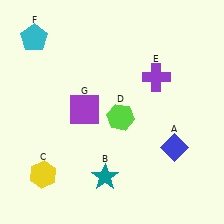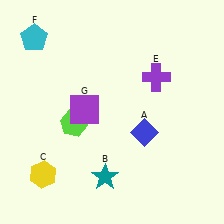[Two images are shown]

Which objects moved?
The objects that moved are: the blue diamond (A), the lime hexagon (D).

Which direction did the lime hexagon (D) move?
The lime hexagon (D) moved left.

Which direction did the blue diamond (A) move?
The blue diamond (A) moved left.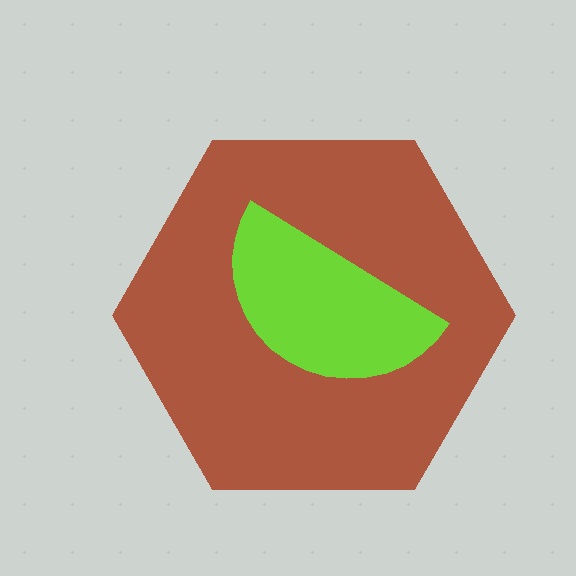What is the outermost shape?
The brown hexagon.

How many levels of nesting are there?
2.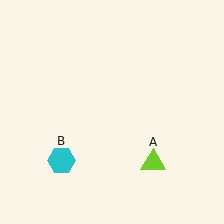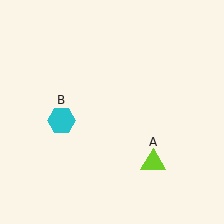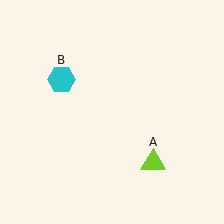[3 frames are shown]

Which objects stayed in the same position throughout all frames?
Lime triangle (object A) remained stationary.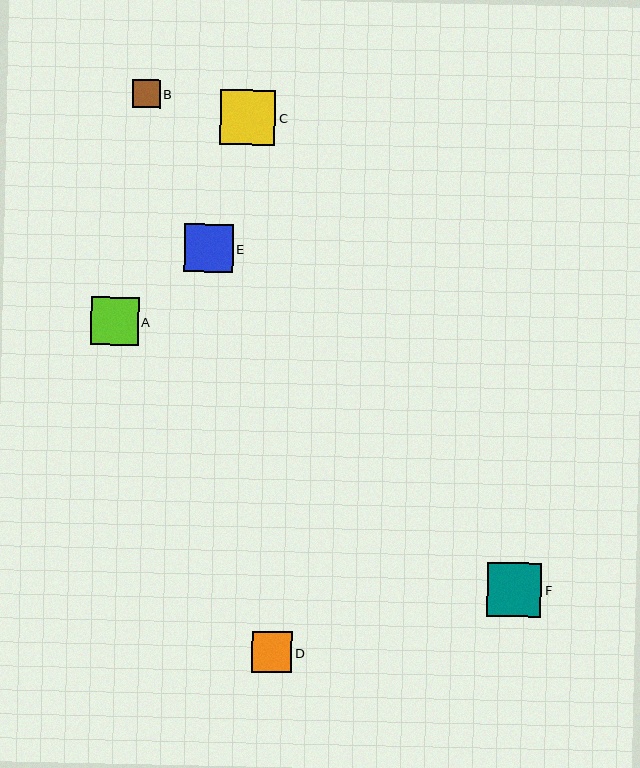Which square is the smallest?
Square B is the smallest with a size of approximately 28 pixels.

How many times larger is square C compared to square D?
Square C is approximately 1.3 times the size of square D.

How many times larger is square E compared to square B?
Square E is approximately 1.7 times the size of square B.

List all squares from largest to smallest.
From largest to smallest: C, F, E, A, D, B.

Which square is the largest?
Square C is the largest with a size of approximately 55 pixels.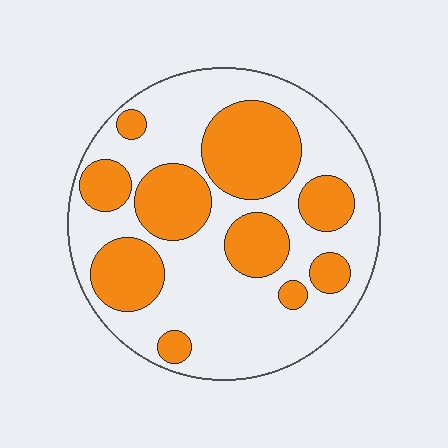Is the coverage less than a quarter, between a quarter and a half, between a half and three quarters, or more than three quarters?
Between a quarter and a half.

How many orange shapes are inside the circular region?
10.